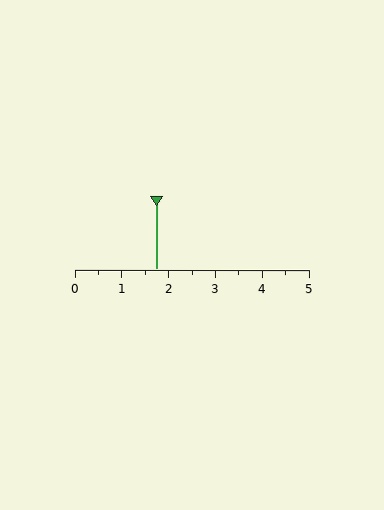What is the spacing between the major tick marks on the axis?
The major ticks are spaced 1 apart.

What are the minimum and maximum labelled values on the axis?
The axis runs from 0 to 5.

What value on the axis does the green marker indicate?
The marker indicates approximately 1.8.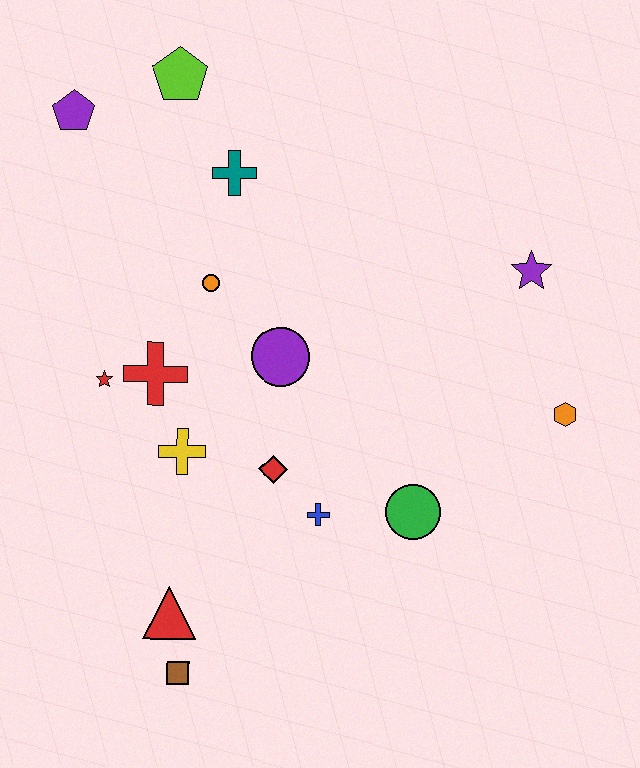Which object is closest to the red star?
The red cross is closest to the red star.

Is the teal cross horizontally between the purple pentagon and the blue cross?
Yes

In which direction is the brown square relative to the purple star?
The brown square is below the purple star.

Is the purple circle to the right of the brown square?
Yes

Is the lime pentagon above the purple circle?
Yes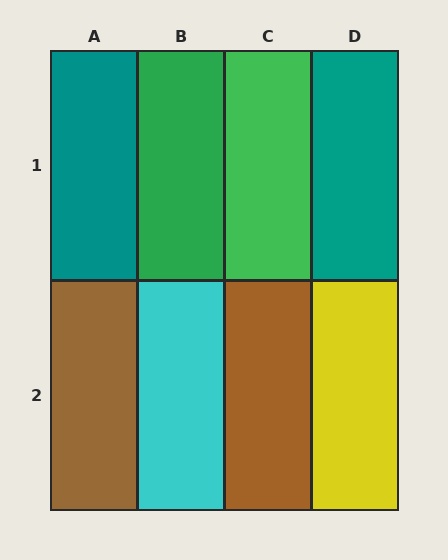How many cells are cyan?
1 cell is cyan.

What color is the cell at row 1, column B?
Green.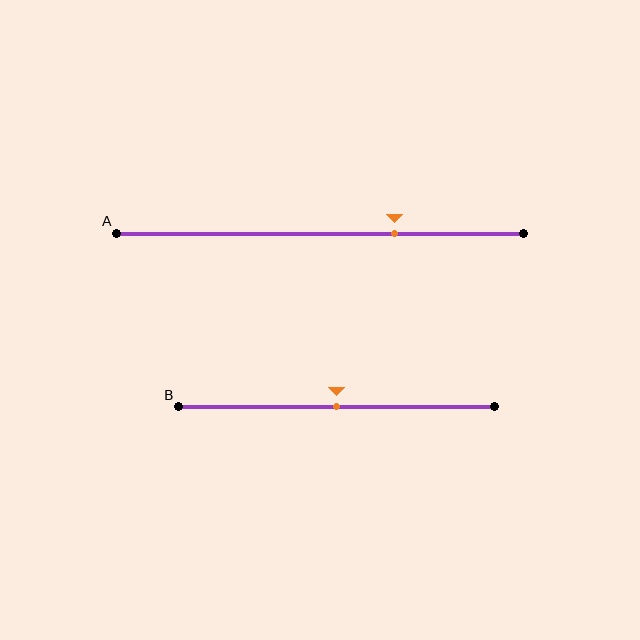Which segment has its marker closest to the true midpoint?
Segment B has its marker closest to the true midpoint.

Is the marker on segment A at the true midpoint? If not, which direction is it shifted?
No, the marker on segment A is shifted to the right by about 18% of the segment length.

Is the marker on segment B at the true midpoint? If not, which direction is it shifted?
Yes, the marker on segment B is at the true midpoint.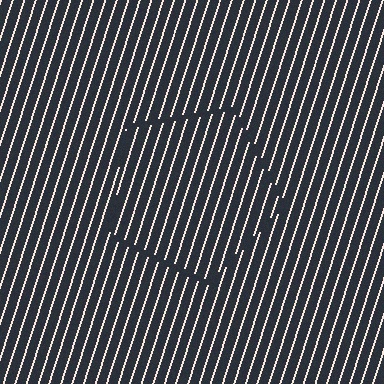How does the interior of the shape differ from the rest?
The interior of the shape contains the same grating, shifted by half a period — the contour is defined by the phase discontinuity where line-ends from the inner and outer gratings abut.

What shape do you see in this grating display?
An illusory pentagon. The interior of the shape contains the same grating, shifted by half a period — the contour is defined by the phase discontinuity where line-ends from the inner and outer gratings abut.